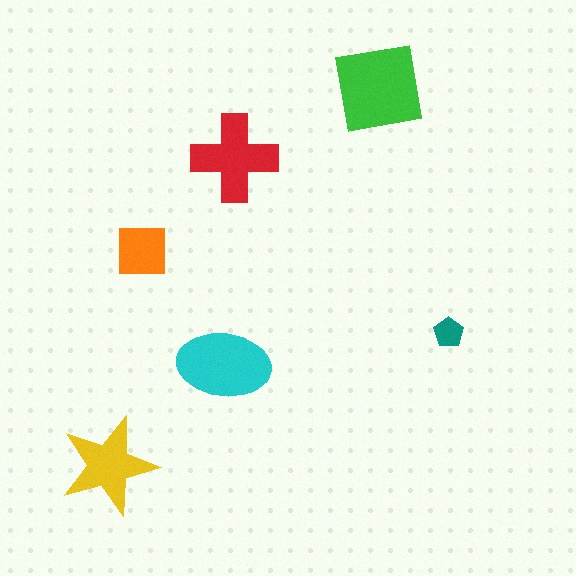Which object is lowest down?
The yellow star is bottommost.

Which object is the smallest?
The teal pentagon.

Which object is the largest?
The green square.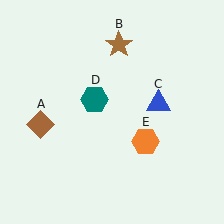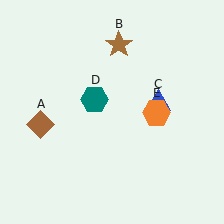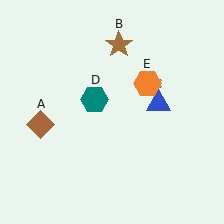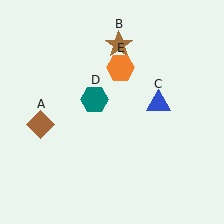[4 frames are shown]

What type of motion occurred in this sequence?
The orange hexagon (object E) rotated counterclockwise around the center of the scene.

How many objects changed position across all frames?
1 object changed position: orange hexagon (object E).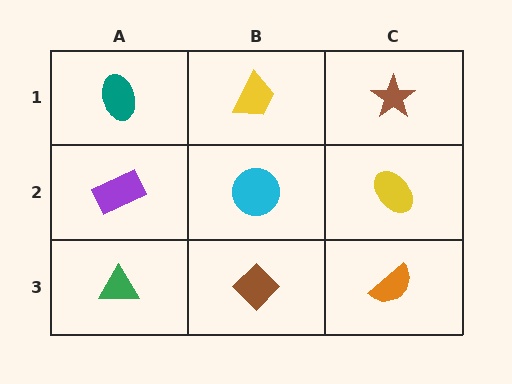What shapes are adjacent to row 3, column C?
A yellow ellipse (row 2, column C), a brown diamond (row 3, column B).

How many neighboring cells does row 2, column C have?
3.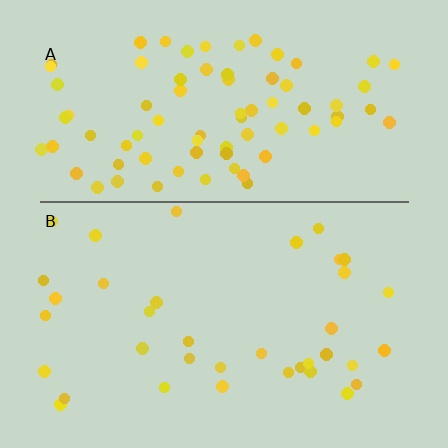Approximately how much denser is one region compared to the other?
Approximately 2.2× — region A over region B.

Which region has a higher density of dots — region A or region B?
A (the top).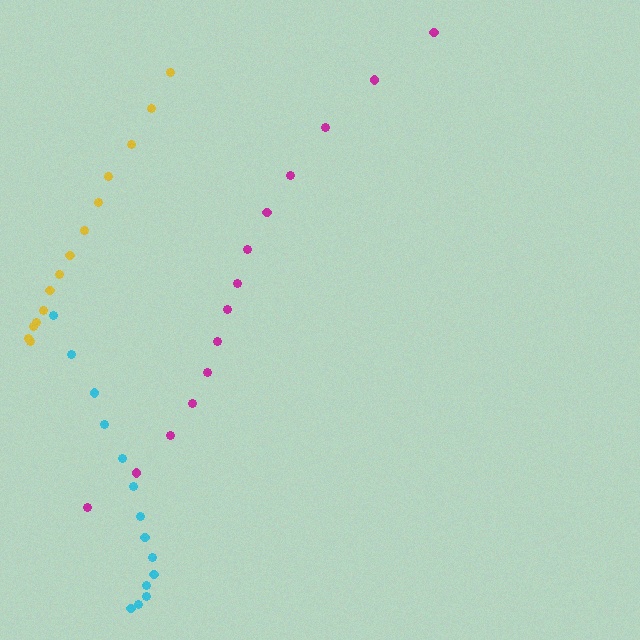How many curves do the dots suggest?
There are 3 distinct paths.